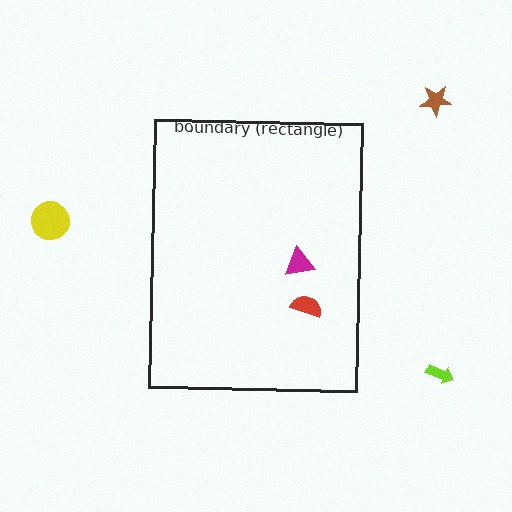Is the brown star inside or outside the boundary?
Outside.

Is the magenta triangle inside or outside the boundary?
Inside.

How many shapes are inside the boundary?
2 inside, 3 outside.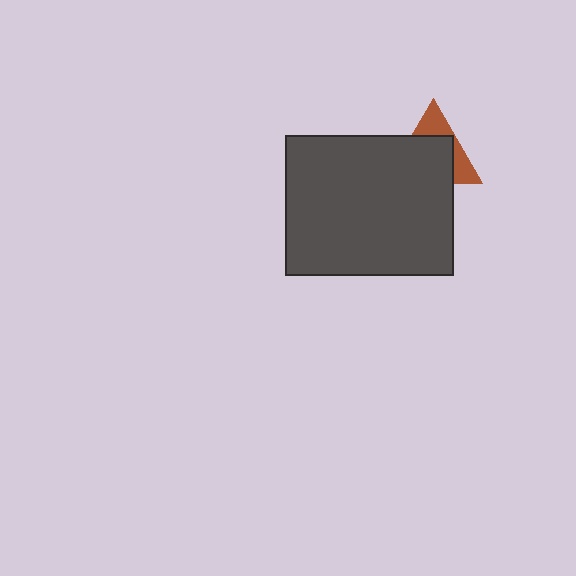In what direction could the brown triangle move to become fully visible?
The brown triangle could move up. That would shift it out from behind the dark gray rectangle entirely.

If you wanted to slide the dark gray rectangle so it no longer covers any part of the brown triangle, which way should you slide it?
Slide it down — that is the most direct way to separate the two shapes.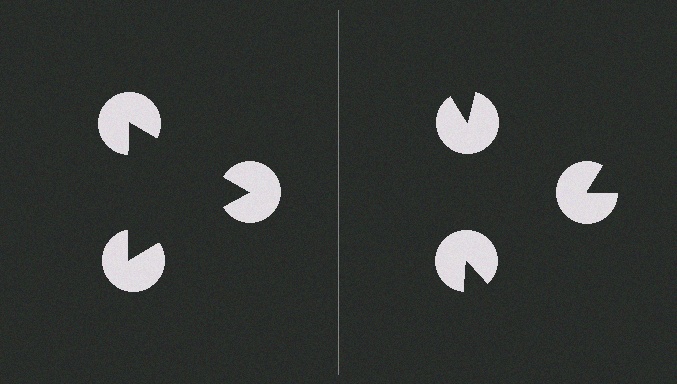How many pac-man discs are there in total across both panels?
6 — 3 on each side.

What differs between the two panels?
The pac-man discs are positioned identically on both sides; only the wedge orientations differ. On the left they align to a triangle; on the right they are misaligned.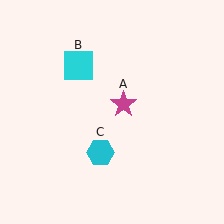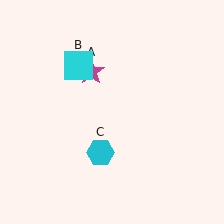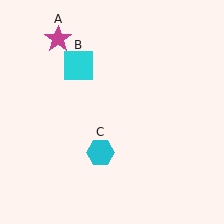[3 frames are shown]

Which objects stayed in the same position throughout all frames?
Cyan square (object B) and cyan hexagon (object C) remained stationary.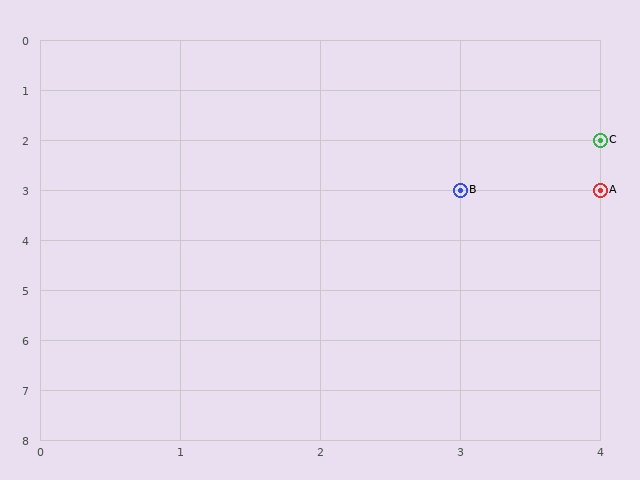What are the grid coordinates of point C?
Point C is at grid coordinates (4, 2).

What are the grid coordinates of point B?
Point B is at grid coordinates (3, 3).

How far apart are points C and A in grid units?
Points C and A are 1 row apart.